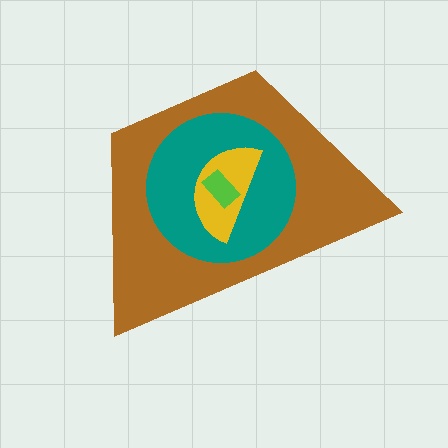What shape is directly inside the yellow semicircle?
The lime rectangle.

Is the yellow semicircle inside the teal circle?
Yes.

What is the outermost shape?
The brown trapezoid.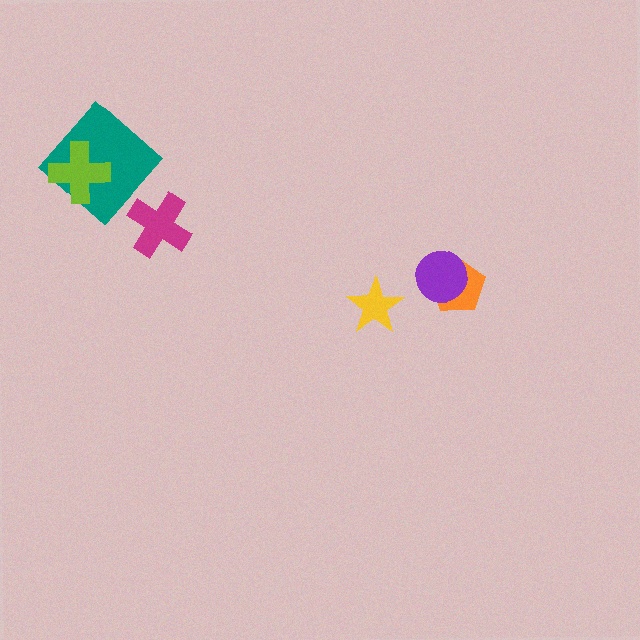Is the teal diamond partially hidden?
Yes, it is partially covered by another shape.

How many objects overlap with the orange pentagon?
1 object overlaps with the orange pentagon.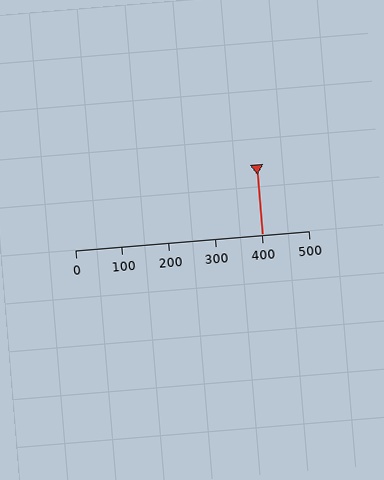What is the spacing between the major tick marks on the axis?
The major ticks are spaced 100 apart.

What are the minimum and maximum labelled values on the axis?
The axis runs from 0 to 500.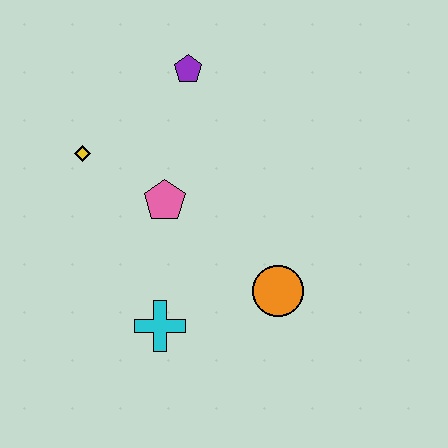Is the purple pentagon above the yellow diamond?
Yes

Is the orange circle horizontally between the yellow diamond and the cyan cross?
No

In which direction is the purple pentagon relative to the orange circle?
The purple pentagon is above the orange circle.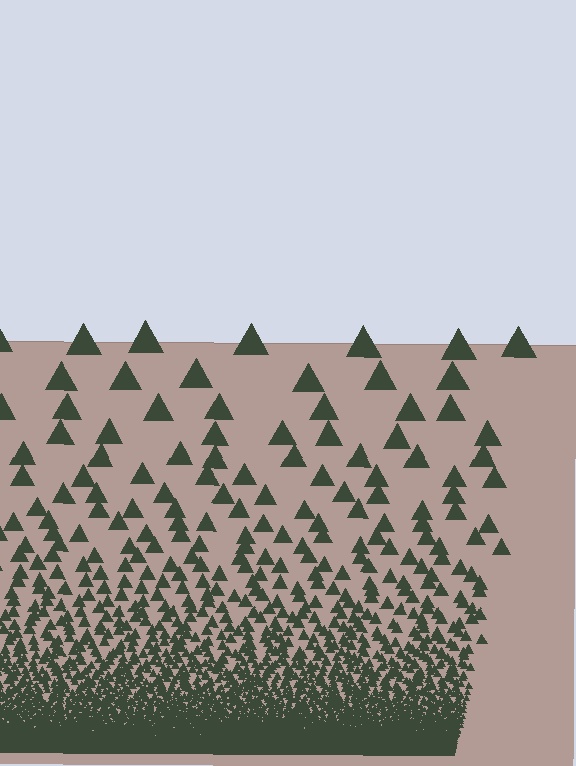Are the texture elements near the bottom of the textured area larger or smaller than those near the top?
Smaller. The gradient is inverted — elements near the bottom are smaller and denser.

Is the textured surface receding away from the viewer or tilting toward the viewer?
The surface appears to tilt toward the viewer. Texture elements get larger and sparser toward the top.